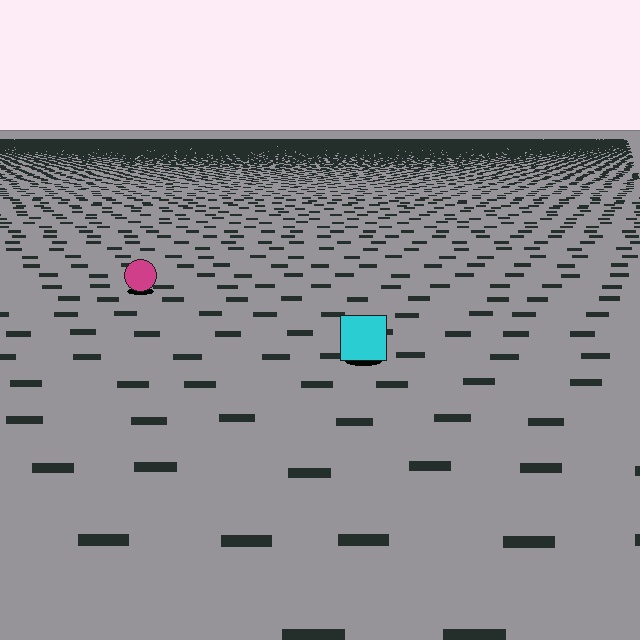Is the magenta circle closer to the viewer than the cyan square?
No. The cyan square is closer — you can tell from the texture gradient: the ground texture is coarser near it.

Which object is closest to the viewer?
The cyan square is closest. The texture marks near it are larger and more spread out.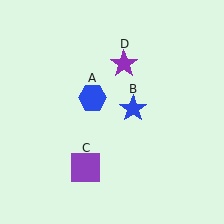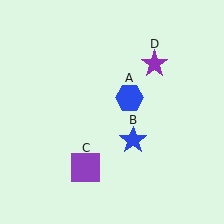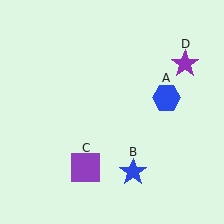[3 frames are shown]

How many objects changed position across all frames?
3 objects changed position: blue hexagon (object A), blue star (object B), purple star (object D).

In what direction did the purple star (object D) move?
The purple star (object D) moved right.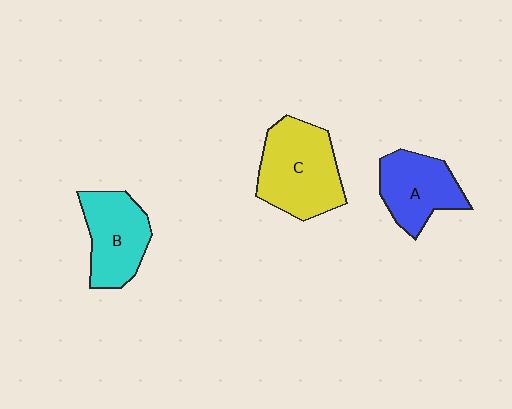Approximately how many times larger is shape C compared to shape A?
Approximately 1.3 times.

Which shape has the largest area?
Shape C (yellow).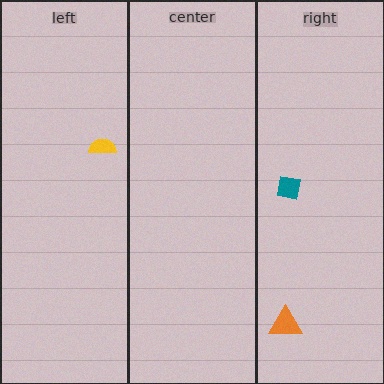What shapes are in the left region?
The yellow semicircle.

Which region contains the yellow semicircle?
The left region.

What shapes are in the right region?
The orange triangle, the teal square.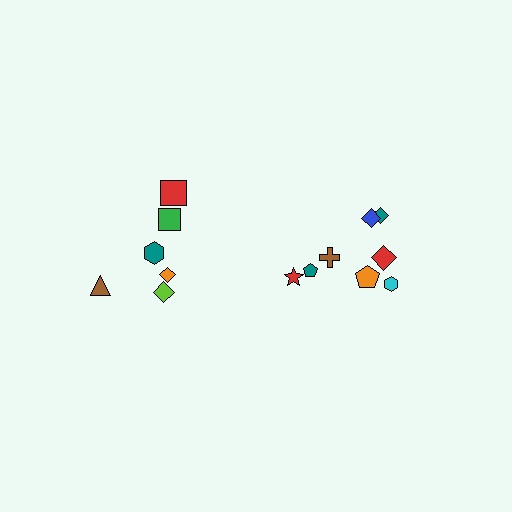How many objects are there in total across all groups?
There are 14 objects.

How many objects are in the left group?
There are 6 objects.